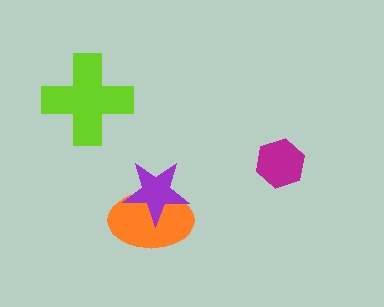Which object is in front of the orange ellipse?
The purple star is in front of the orange ellipse.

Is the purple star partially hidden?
No, no other shape covers it.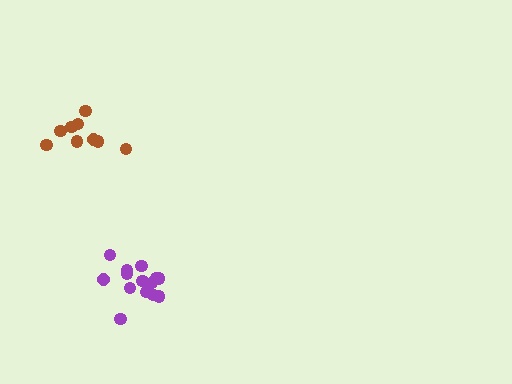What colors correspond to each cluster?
The clusters are colored: purple, brown.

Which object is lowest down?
The purple cluster is bottommost.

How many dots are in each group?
Group 1: 14 dots, Group 2: 9 dots (23 total).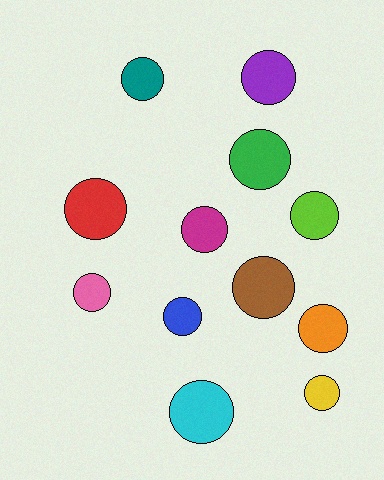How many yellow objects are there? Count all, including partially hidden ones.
There is 1 yellow object.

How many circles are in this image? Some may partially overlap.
There are 12 circles.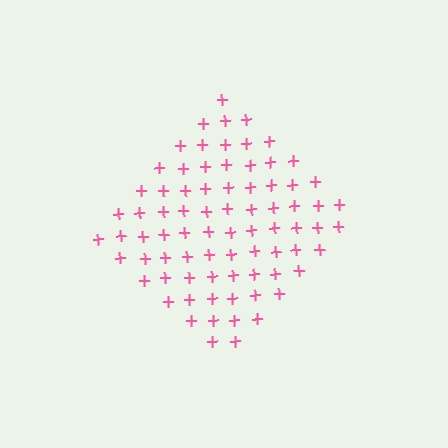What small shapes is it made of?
It is made of small plus signs.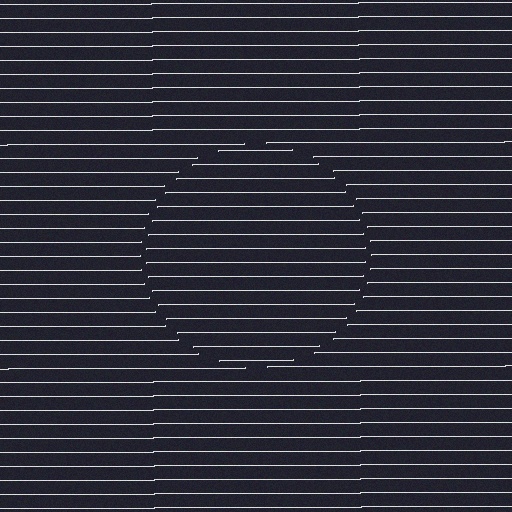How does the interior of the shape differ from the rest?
The interior of the shape contains the same grating, shifted by half a period — the contour is defined by the phase discontinuity where line-ends from the inner and outer gratings abut.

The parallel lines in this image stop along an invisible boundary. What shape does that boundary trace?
An illusory circle. The interior of the shape contains the same grating, shifted by half a period — the contour is defined by the phase discontinuity where line-ends from the inner and outer gratings abut.